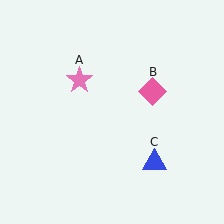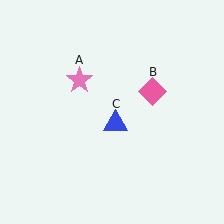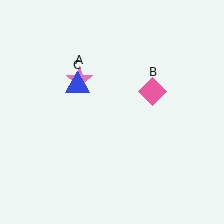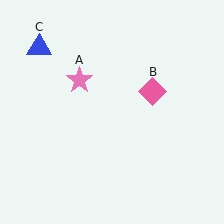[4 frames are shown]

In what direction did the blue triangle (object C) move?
The blue triangle (object C) moved up and to the left.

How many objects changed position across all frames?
1 object changed position: blue triangle (object C).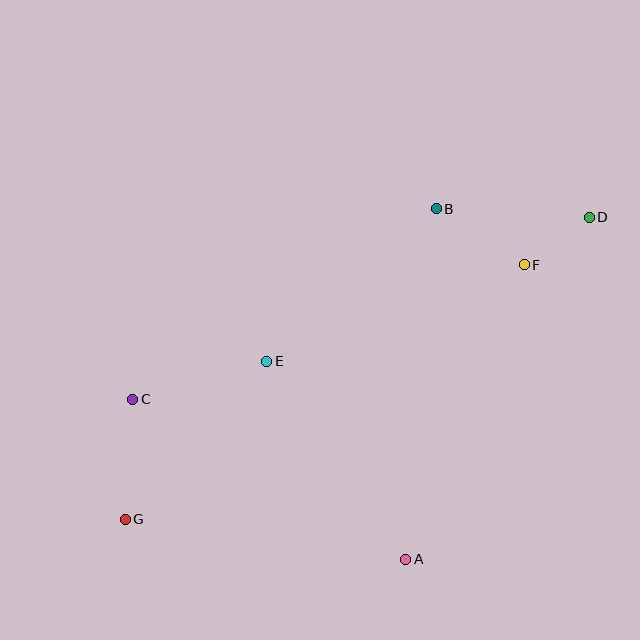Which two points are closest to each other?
Points D and F are closest to each other.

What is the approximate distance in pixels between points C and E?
The distance between C and E is approximately 140 pixels.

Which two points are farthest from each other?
Points D and G are farthest from each other.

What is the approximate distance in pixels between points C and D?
The distance between C and D is approximately 492 pixels.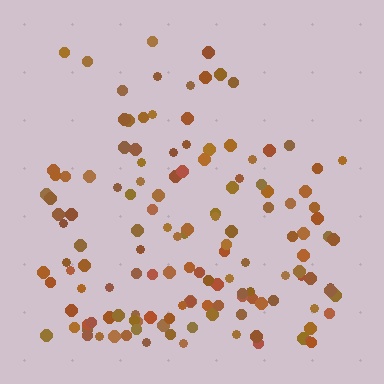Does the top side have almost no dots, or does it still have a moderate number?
Still a moderate number, just noticeably fewer than the bottom.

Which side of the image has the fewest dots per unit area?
The top.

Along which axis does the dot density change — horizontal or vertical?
Vertical.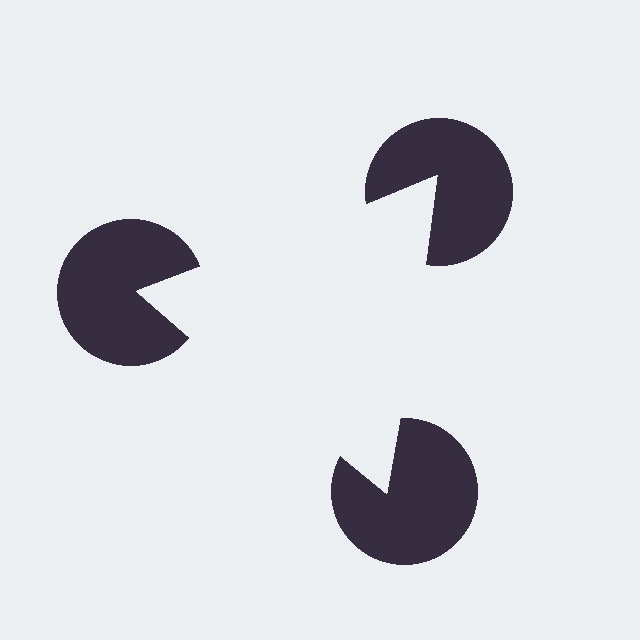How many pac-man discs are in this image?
There are 3 — one at each vertex of the illusory triangle.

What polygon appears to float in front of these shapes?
An illusory triangle — its edges are inferred from the aligned wedge cuts in the pac-man discs, not physically drawn.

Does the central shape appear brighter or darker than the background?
It typically appears slightly brighter than the background, even though no actual brightness change is drawn.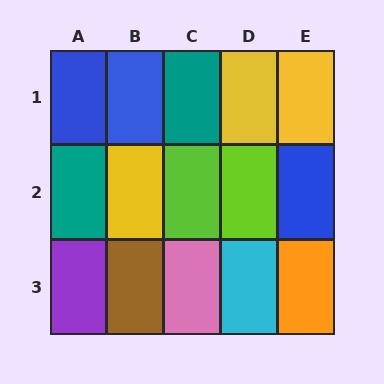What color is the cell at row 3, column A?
Purple.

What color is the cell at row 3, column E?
Orange.